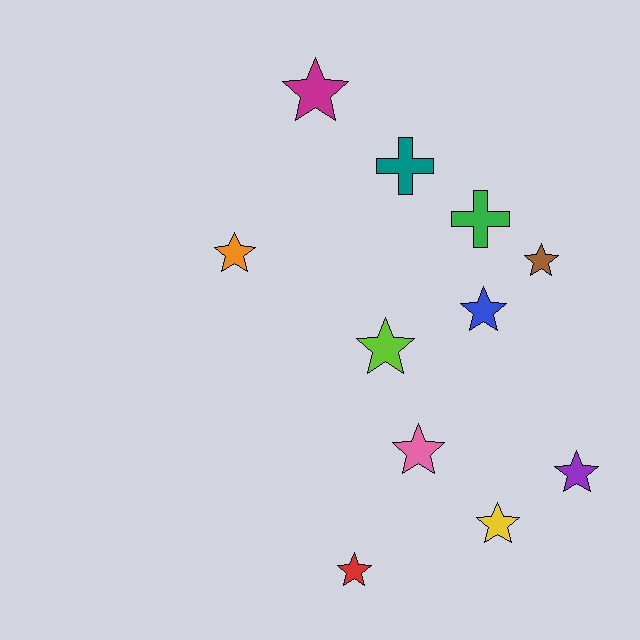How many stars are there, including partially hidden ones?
There are 9 stars.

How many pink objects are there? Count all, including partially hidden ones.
There is 1 pink object.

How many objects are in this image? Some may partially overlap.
There are 11 objects.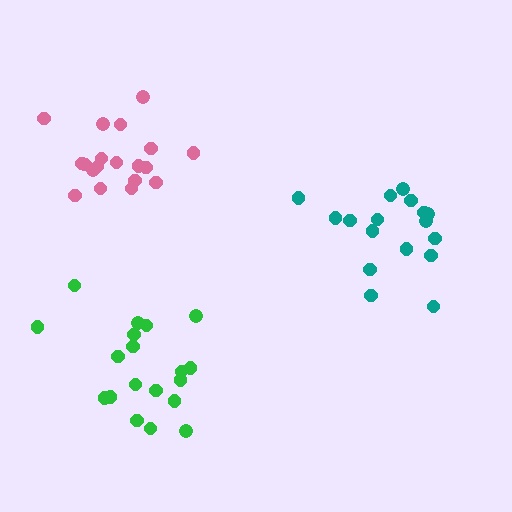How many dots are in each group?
Group 1: 19 dots, Group 2: 17 dots, Group 3: 19 dots (55 total).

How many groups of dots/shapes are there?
There are 3 groups.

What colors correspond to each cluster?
The clusters are colored: pink, teal, green.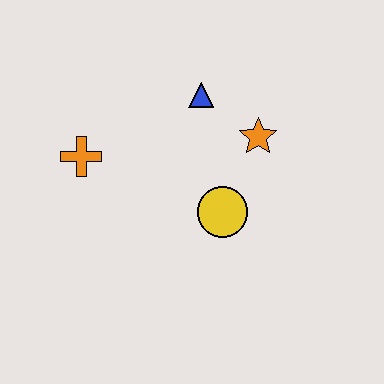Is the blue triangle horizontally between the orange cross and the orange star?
Yes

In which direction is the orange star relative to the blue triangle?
The orange star is to the right of the blue triangle.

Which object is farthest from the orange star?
The orange cross is farthest from the orange star.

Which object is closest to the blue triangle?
The orange star is closest to the blue triangle.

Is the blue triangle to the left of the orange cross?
No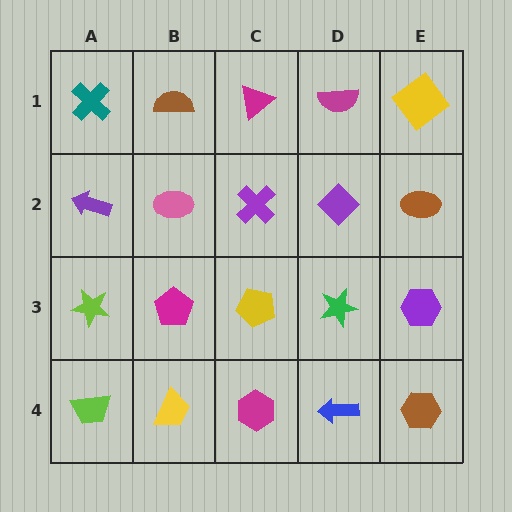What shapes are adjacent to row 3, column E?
A brown ellipse (row 2, column E), a brown hexagon (row 4, column E), a green star (row 3, column D).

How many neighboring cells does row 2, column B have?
4.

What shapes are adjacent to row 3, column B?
A pink ellipse (row 2, column B), a yellow trapezoid (row 4, column B), a lime star (row 3, column A), a yellow pentagon (row 3, column C).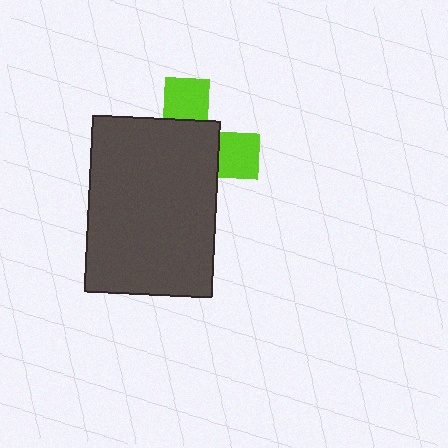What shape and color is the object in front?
The object in front is a dark gray rectangle.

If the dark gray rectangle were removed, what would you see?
You would see the complete lime cross.